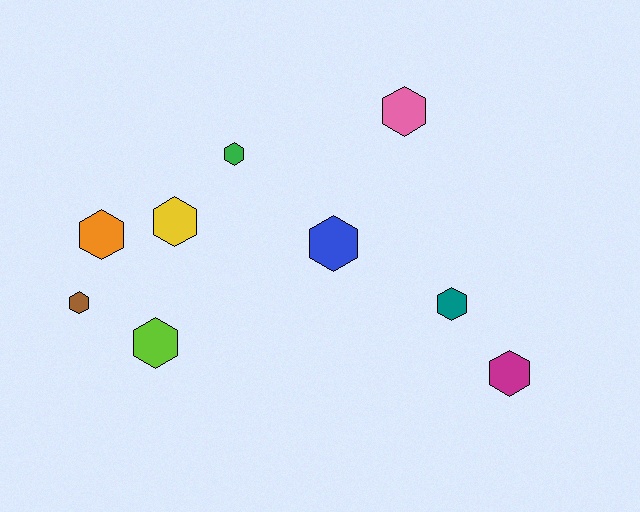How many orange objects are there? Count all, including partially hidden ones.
There is 1 orange object.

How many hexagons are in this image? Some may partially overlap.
There are 9 hexagons.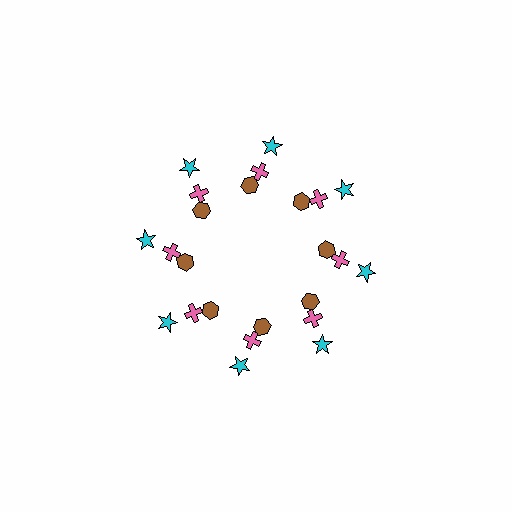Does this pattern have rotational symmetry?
Yes, this pattern has 8-fold rotational symmetry. It looks the same after rotating 45 degrees around the center.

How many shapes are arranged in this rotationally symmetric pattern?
There are 24 shapes, arranged in 8 groups of 3.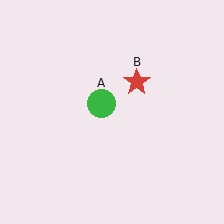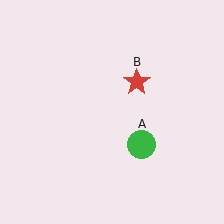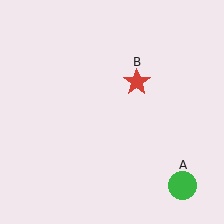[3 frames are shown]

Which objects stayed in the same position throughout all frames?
Red star (object B) remained stationary.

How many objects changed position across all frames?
1 object changed position: green circle (object A).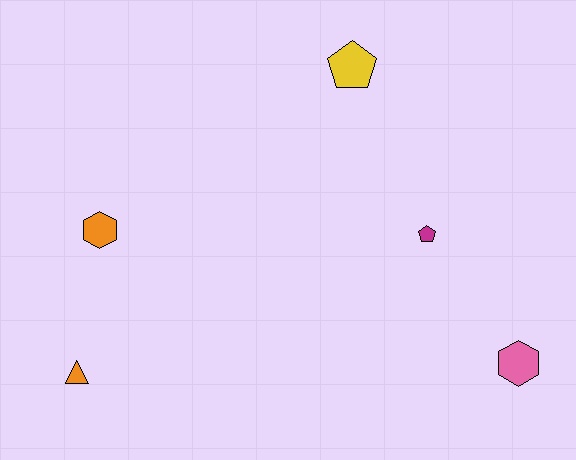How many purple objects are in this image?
There are no purple objects.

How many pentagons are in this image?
There are 2 pentagons.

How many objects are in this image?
There are 5 objects.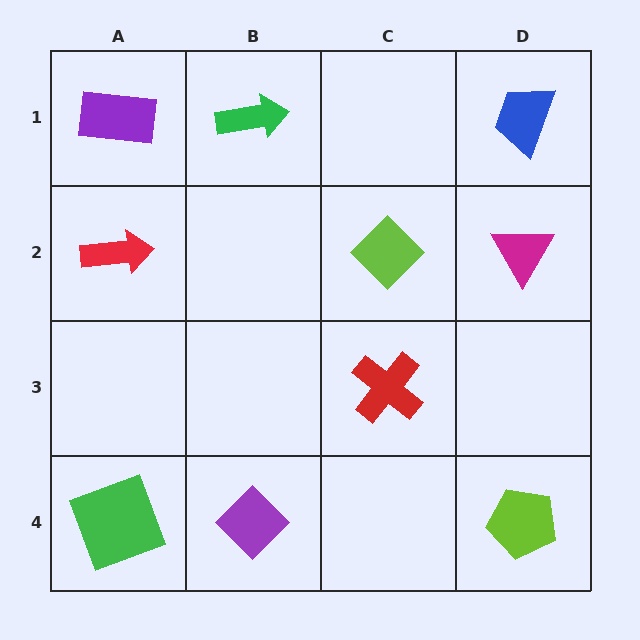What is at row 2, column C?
A lime diamond.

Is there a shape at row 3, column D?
No, that cell is empty.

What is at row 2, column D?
A magenta triangle.